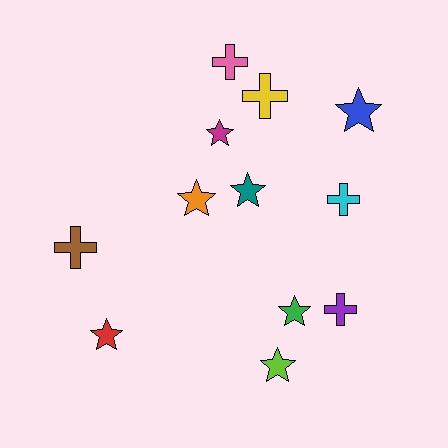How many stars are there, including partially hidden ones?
There are 7 stars.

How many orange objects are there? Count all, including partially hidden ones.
There is 1 orange object.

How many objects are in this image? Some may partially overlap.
There are 12 objects.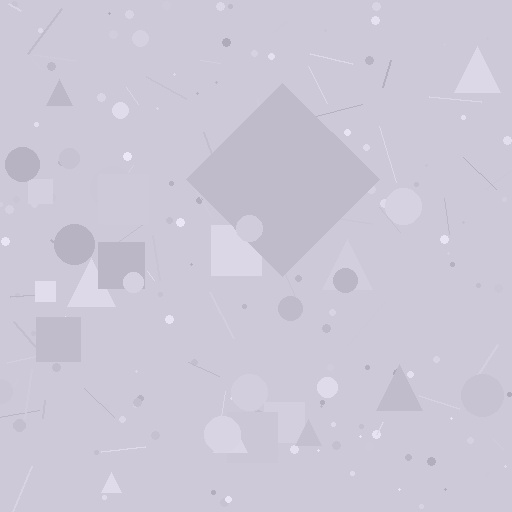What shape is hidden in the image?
A diamond is hidden in the image.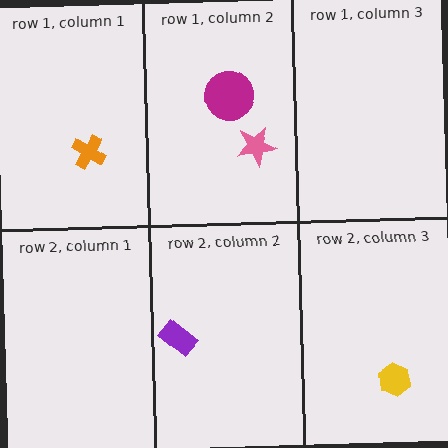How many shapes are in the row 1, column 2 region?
2.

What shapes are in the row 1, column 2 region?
The pink star, the magenta circle.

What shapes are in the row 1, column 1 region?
The orange cross.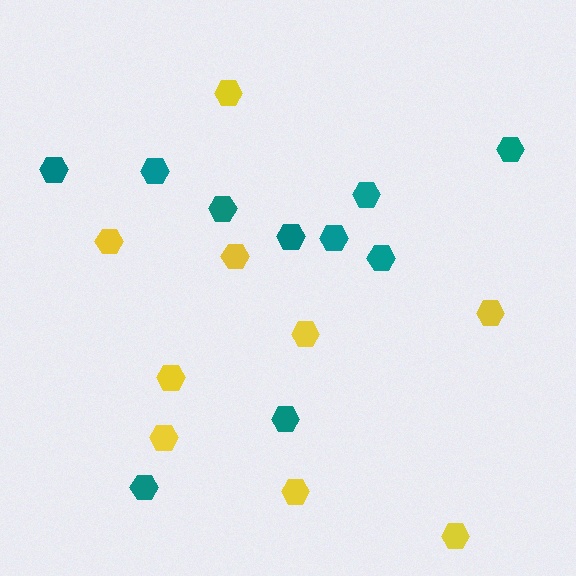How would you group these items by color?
There are 2 groups: one group of yellow hexagons (9) and one group of teal hexagons (10).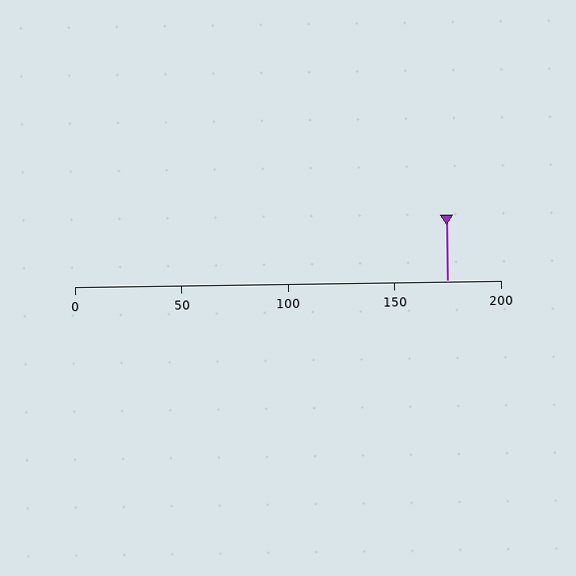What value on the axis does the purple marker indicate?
The marker indicates approximately 175.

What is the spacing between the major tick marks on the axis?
The major ticks are spaced 50 apart.